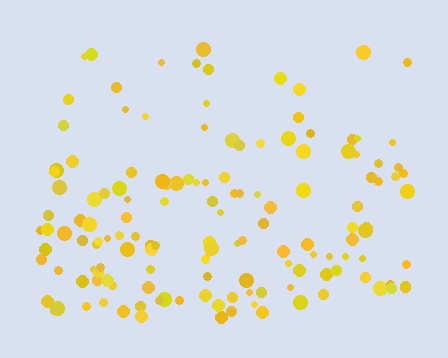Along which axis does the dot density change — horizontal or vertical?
Vertical.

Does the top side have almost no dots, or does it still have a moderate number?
Still a moderate number, just noticeably fewer than the bottom.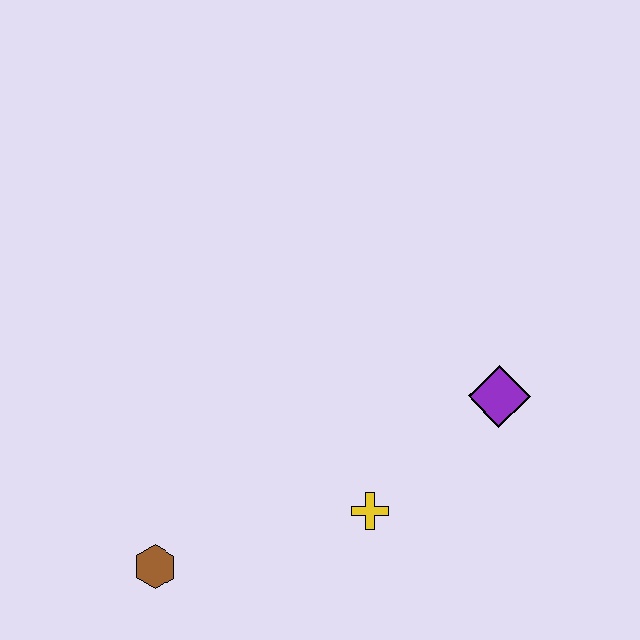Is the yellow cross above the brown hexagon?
Yes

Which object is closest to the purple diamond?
The yellow cross is closest to the purple diamond.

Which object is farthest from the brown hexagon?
The purple diamond is farthest from the brown hexagon.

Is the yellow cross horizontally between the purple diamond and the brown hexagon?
Yes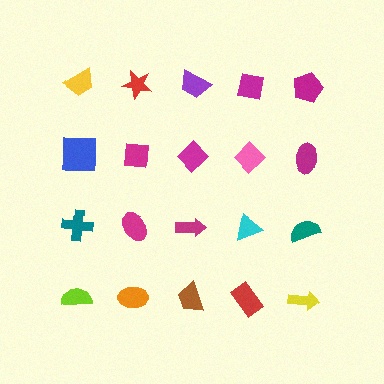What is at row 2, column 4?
A pink diamond.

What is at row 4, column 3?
A brown trapezoid.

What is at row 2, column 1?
A blue square.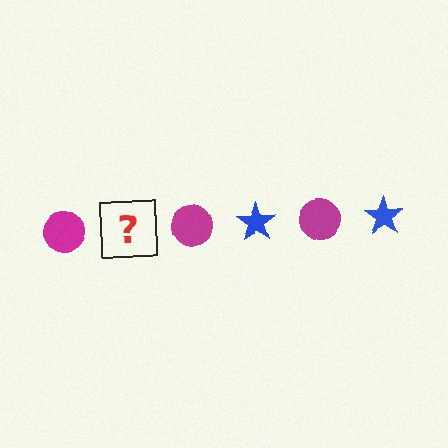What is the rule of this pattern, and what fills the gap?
The rule is that the pattern alternates between magenta circle and blue star. The gap should be filled with a blue star.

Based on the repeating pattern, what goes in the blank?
The blank should be a blue star.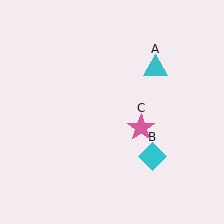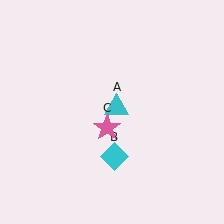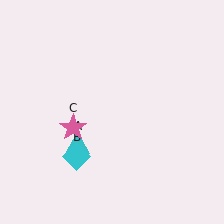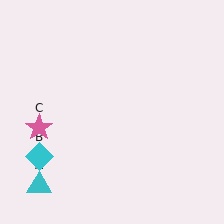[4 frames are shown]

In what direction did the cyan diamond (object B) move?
The cyan diamond (object B) moved left.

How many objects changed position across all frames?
3 objects changed position: cyan triangle (object A), cyan diamond (object B), pink star (object C).